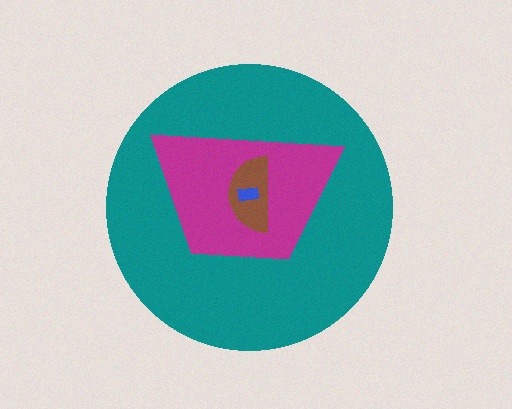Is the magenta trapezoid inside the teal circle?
Yes.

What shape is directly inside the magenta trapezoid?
The brown semicircle.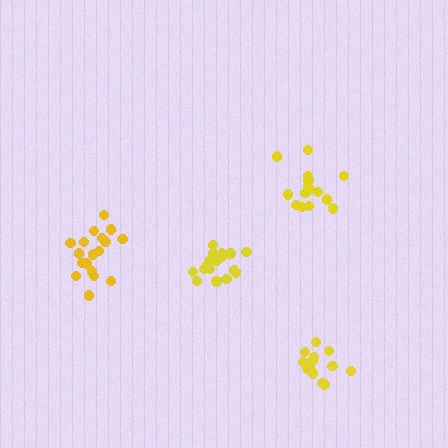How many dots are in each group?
Group 1: 14 dots, Group 2: 19 dots, Group 3: 18 dots, Group 4: 15 dots (66 total).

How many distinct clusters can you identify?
There are 4 distinct clusters.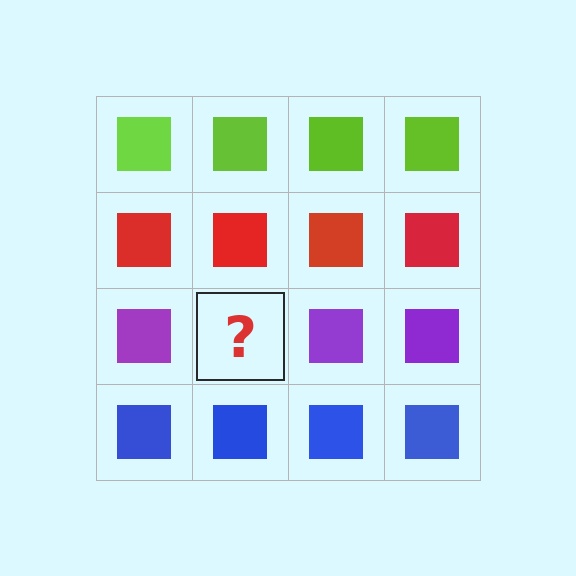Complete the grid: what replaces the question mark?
The question mark should be replaced with a purple square.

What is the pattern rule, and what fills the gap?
The rule is that each row has a consistent color. The gap should be filled with a purple square.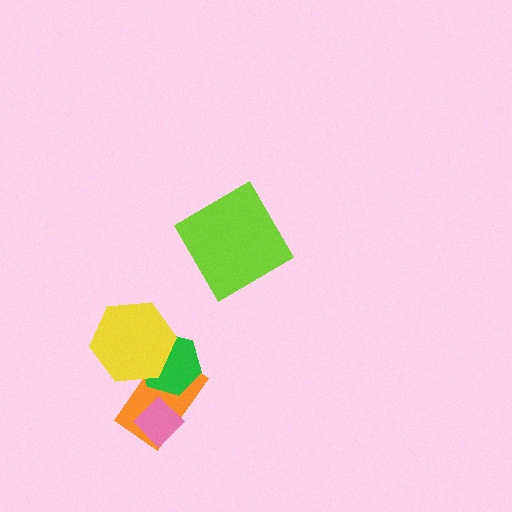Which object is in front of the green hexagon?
The yellow hexagon is in front of the green hexagon.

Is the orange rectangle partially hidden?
Yes, it is partially covered by another shape.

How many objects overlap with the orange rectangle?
3 objects overlap with the orange rectangle.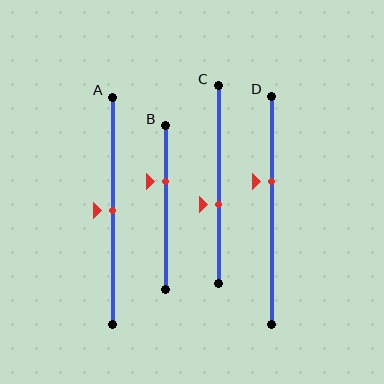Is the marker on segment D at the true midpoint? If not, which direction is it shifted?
No, the marker on segment D is shifted upward by about 13% of the segment length.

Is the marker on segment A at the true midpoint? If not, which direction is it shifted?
Yes, the marker on segment A is at the true midpoint.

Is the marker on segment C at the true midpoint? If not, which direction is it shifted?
No, the marker on segment C is shifted downward by about 10% of the segment length.